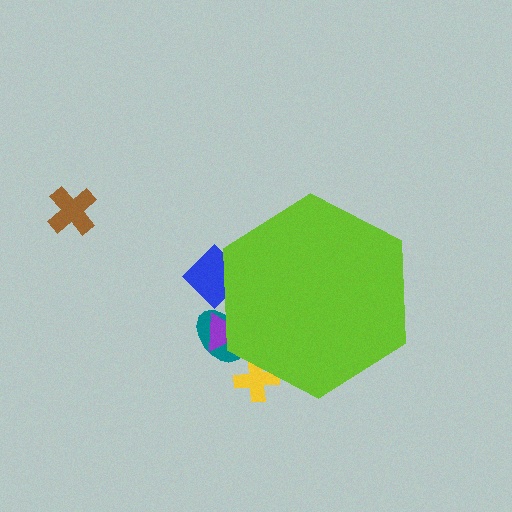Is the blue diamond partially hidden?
Yes, the blue diamond is partially hidden behind the lime hexagon.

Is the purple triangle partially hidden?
Yes, the purple triangle is partially hidden behind the lime hexagon.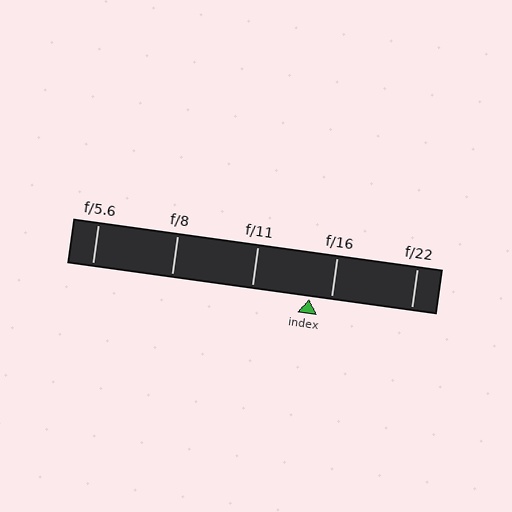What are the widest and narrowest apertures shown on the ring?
The widest aperture shown is f/5.6 and the narrowest is f/22.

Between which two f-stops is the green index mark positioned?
The index mark is between f/11 and f/16.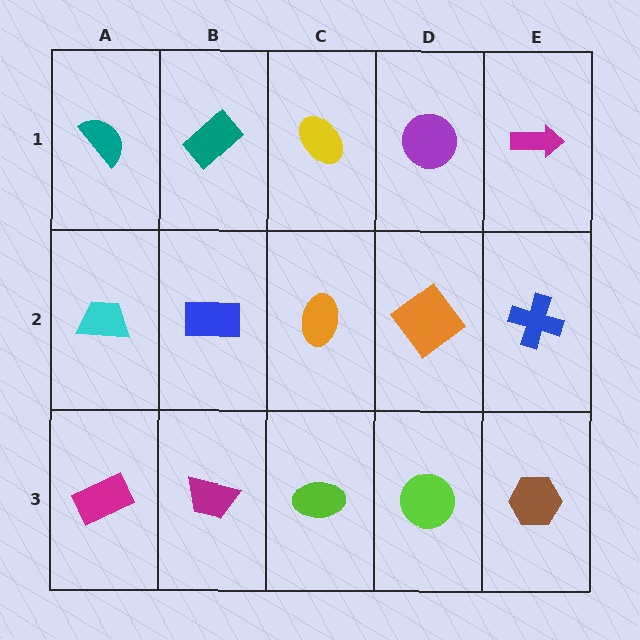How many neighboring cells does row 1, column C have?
3.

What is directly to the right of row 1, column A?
A teal rectangle.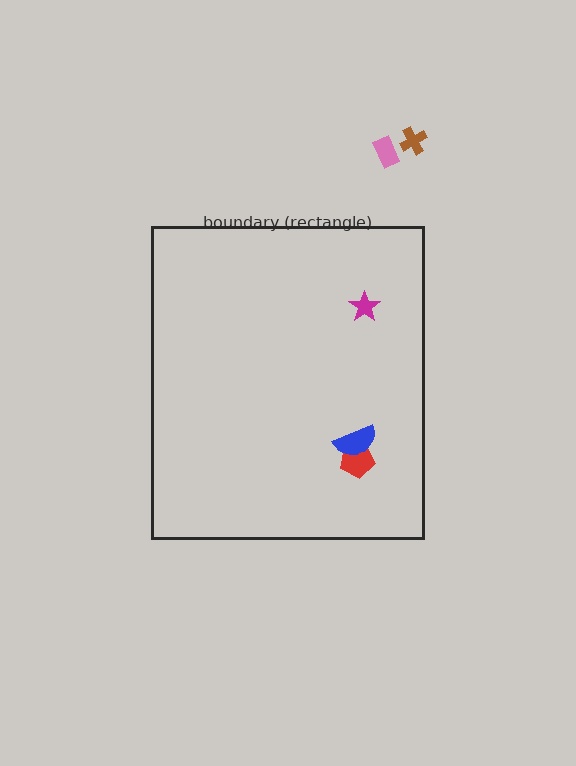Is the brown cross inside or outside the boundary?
Outside.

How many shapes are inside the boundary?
3 inside, 2 outside.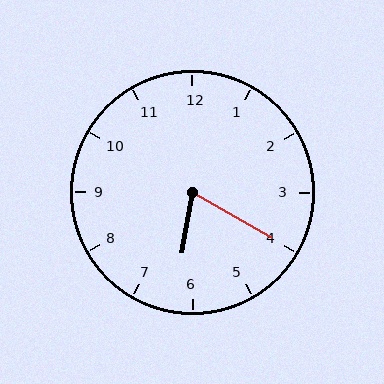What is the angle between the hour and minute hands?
Approximately 70 degrees.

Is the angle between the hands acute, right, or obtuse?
It is acute.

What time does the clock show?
6:20.